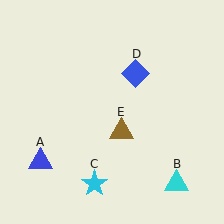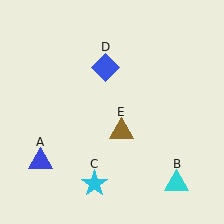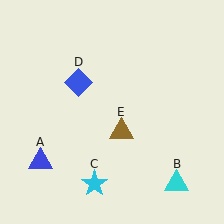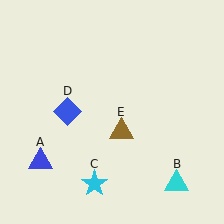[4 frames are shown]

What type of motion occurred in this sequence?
The blue diamond (object D) rotated counterclockwise around the center of the scene.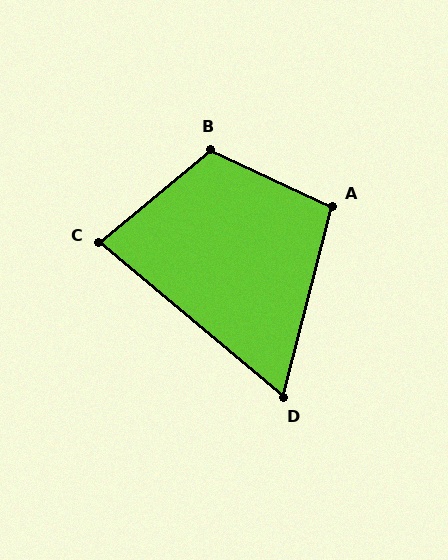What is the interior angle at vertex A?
Approximately 100 degrees (obtuse).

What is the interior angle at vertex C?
Approximately 80 degrees (acute).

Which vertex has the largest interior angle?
B, at approximately 115 degrees.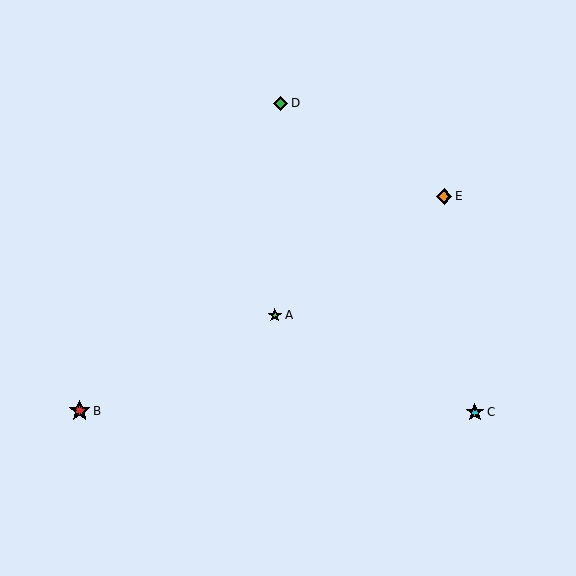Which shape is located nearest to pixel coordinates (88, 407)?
The red star (labeled B) at (80, 411) is nearest to that location.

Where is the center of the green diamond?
The center of the green diamond is at (280, 103).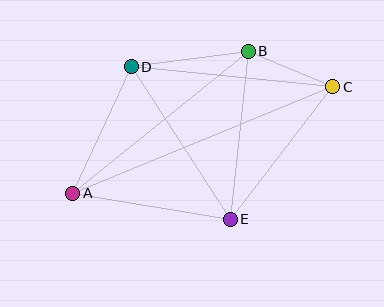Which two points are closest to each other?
Points B and C are closest to each other.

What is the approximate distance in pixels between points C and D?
The distance between C and D is approximately 203 pixels.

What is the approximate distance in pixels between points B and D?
The distance between B and D is approximately 118 pixels.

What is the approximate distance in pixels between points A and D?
The distance between A and D is approximately 139 pixels.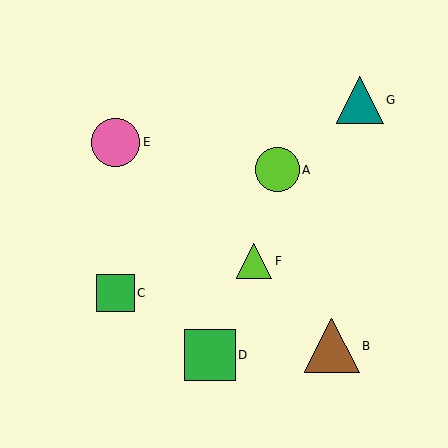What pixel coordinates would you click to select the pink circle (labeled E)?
Click at (116, 142) to select the pink circle E.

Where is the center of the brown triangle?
The center of the brown triangle is at (332, 346).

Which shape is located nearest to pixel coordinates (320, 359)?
The brown triangle (labeled B) at (332, 346) is nearest to that location.